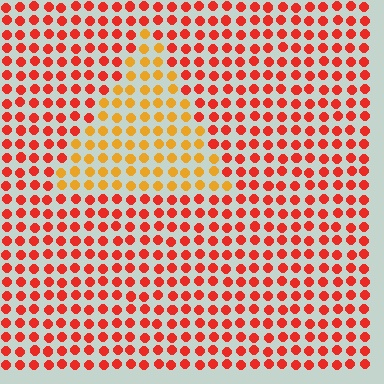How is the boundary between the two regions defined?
The boundary is defined purely by a slight shift in hue (about 37 degrees). Spacing, size, and orientation are identical on both sides.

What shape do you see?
I see a triangle.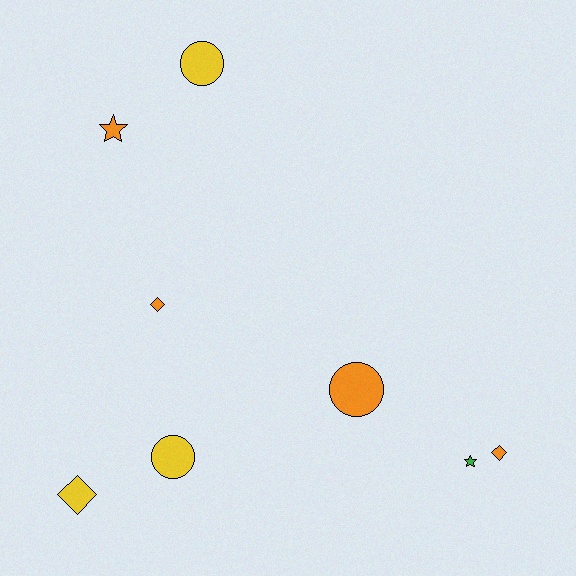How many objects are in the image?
There are 8 objects.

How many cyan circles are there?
There are no cyan circles.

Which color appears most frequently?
Orange, with 4 objects.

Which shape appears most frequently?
Diamond, with 3 objects.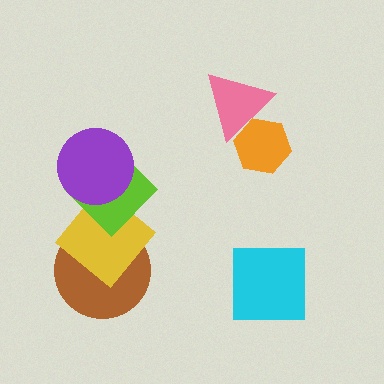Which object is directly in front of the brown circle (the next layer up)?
The yellow diamond is directly in front of the brown circle.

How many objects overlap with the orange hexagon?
1 object overlaps with the orange hexagon.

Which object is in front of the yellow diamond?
The lime diamond is in front of the yellow diamond.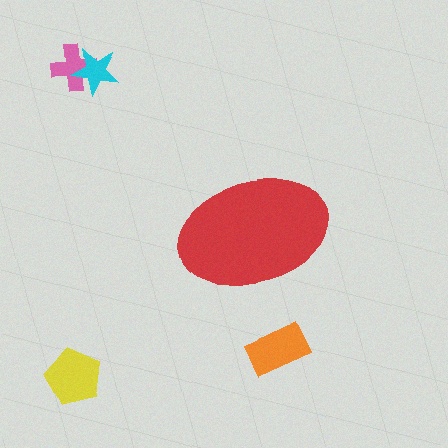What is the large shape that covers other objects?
A red ellipse.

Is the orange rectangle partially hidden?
No, the orange rectangle is fully visible.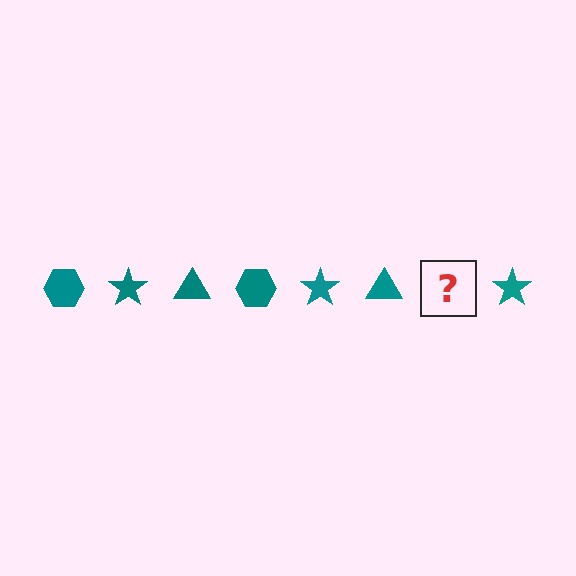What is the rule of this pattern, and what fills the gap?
The rule is that the pattern cycles through hexagon, star, triangle shapes in teal. The gap should be filled with a teal hexagon.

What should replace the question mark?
The question mark should be replaced with a teal hexagon.